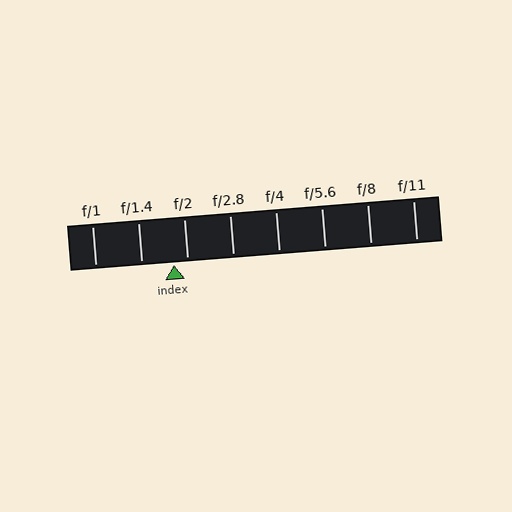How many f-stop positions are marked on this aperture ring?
There are 8 f-stop positions marked.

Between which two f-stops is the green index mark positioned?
The index mark is between f/1.4 and f/2.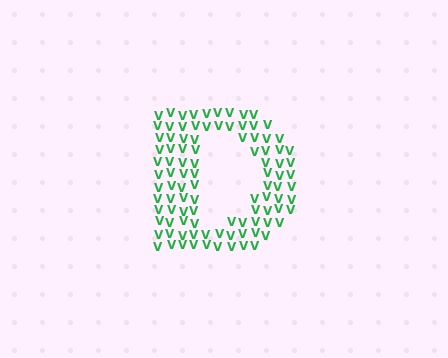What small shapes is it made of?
It is made of small letter V's.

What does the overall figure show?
The overall figure shows the letter D.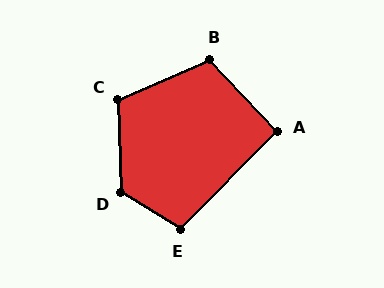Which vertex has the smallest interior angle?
A, at approximately 92 degrees.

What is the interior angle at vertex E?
Approximately 103 degrees (obtuse).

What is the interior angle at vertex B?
Approximately 110 degrees (obtuse).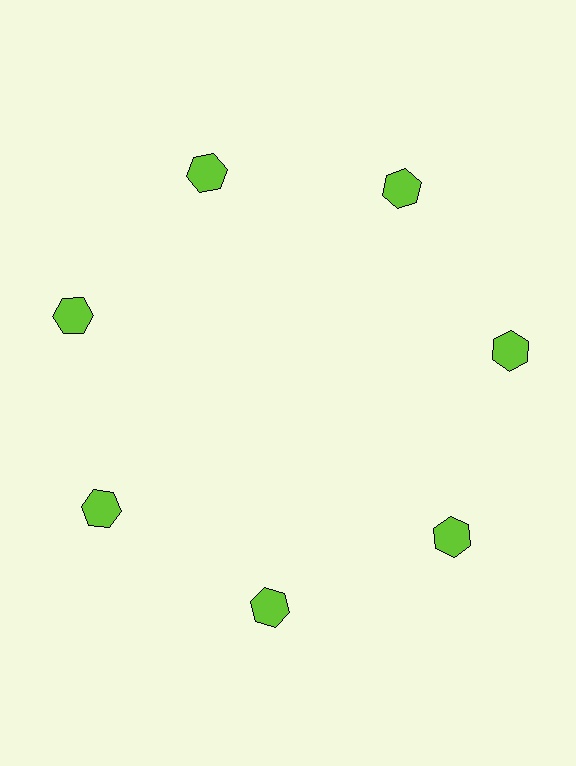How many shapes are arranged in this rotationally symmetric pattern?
There are 7 shapes, arranged in 7 groups of 1.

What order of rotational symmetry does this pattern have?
This pattern has 7-fold rotational symmetry.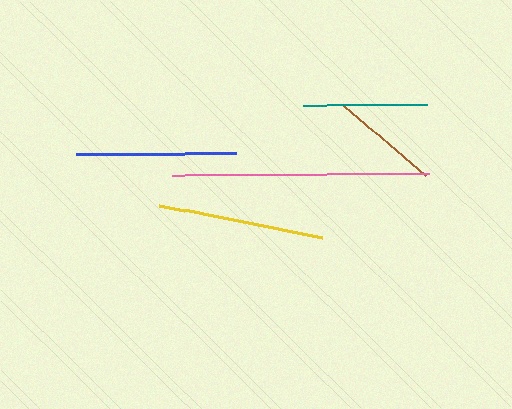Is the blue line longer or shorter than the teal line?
The blue line is longer than the teal line.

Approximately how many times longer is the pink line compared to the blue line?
The pink line is approximately 1.6 times the length of the blue line.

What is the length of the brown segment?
The brown segment is approximately 107 pixels long.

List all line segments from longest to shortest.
From longest to shortest: pink, yellow, blue, teal, brown.